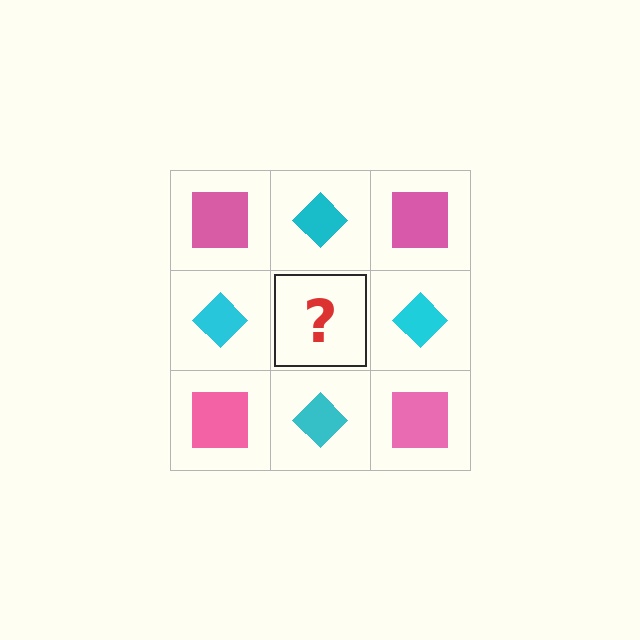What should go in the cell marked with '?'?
The missing cell should contain a pink square.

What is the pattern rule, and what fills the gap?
The rule is that it alternates pink square and cyan diamond in a checkerboard pattern. The gap should be filled with a pink square.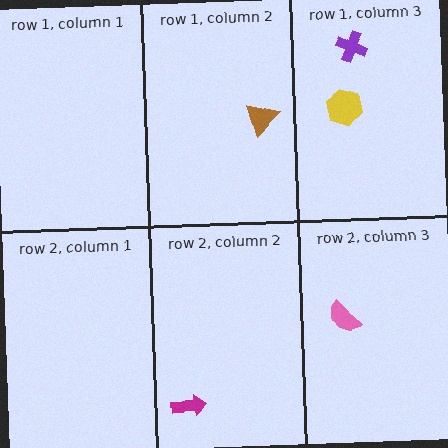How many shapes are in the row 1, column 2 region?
1.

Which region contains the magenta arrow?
The row 2, column 2 region.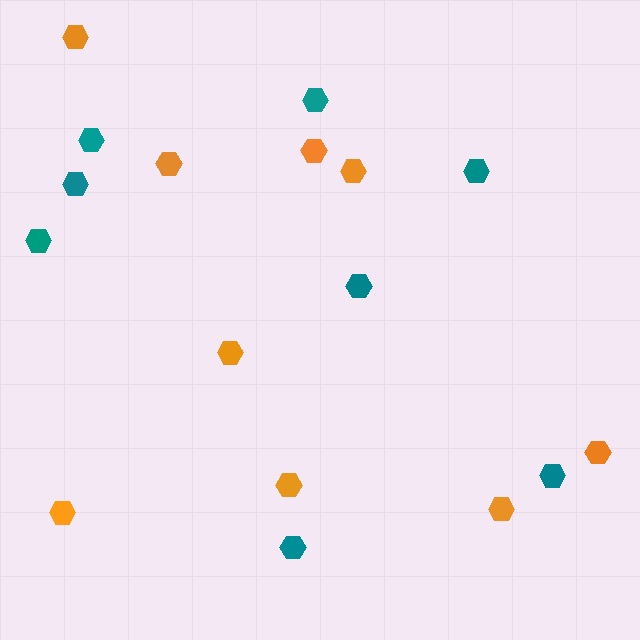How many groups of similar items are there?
There are 2 groups: one group of teal hexagons (8) and one group of orange hexagons (9).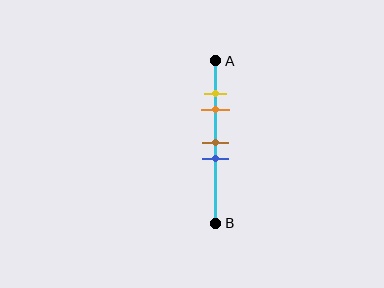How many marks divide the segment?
There are 4 marks dividing the segment.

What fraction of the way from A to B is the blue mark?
The blue mark is approximately 60% (0.6) of the way from A to B.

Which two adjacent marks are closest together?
The yellow and orange marks are the closest adjacent pair.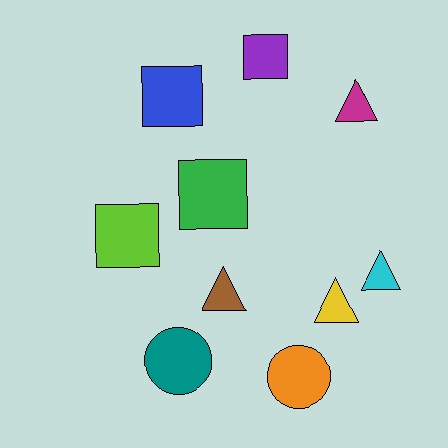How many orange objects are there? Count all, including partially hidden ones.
There is 1 orange object.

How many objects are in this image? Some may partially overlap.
There are 10 objects.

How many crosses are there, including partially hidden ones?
There are no crosses.